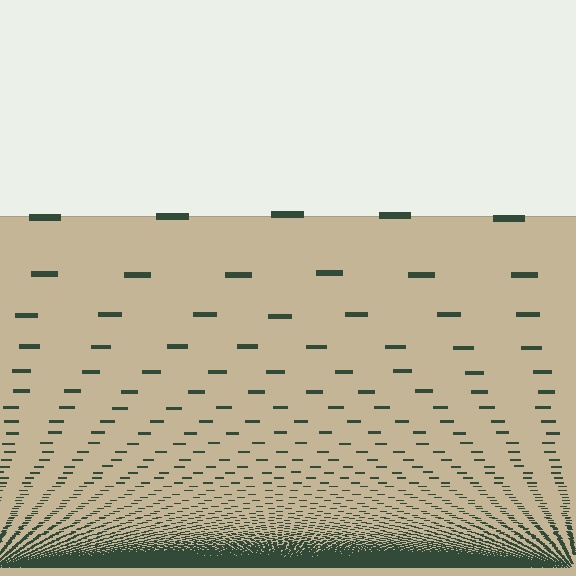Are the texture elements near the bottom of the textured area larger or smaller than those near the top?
Smaller. The gradient is inverted — elements near the bottom are smaller and denser.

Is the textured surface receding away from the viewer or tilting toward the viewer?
The surface appears to tilt toward the viewer. Texture elements get larger and sparser toward the top.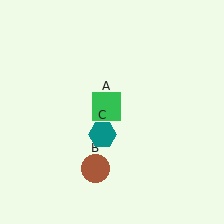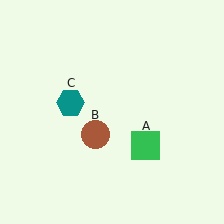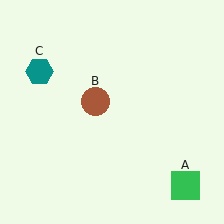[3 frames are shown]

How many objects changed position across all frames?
3 objects changed position: green square (object A), brown circle (object B), teal hexagon (object C).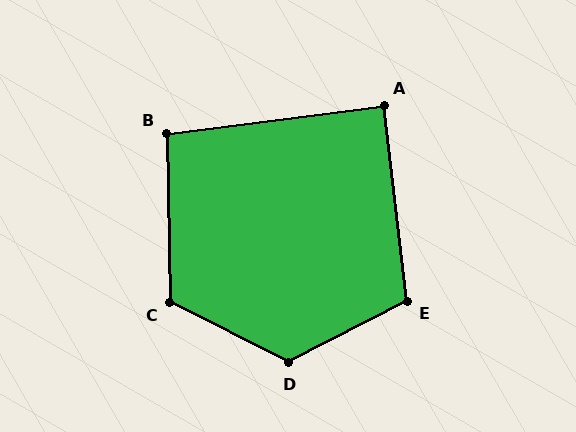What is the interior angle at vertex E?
Approximately 111 degrees (obtuse).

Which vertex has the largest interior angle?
D, at approximately 126 degrees.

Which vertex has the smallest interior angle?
A, at approximately 89 degrees.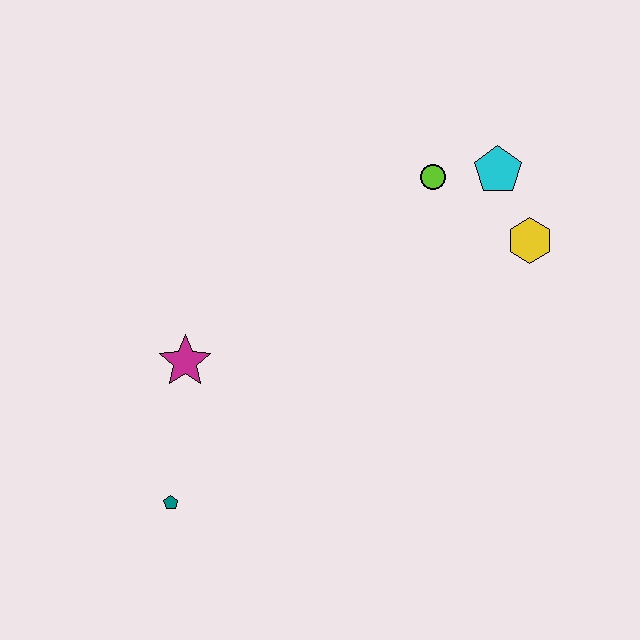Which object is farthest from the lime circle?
The teal pentagon is farthest from the lime circle.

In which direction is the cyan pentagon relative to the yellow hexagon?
The cyan pentagon is above the yellow hexagon.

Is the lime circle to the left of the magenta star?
No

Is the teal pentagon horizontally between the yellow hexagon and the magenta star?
No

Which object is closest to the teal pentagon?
The magenta star is closest to the teal pentagon.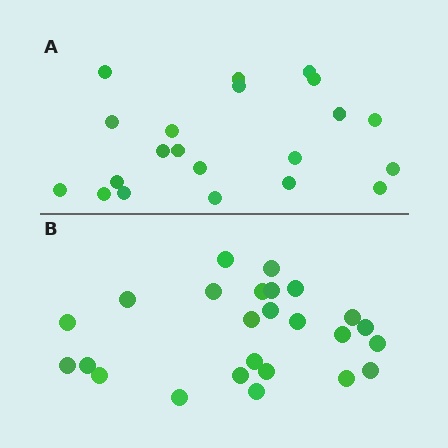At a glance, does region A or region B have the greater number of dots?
Region B (the bottom region) has more dots.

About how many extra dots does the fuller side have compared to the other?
Region B has about 4 more dots than region A.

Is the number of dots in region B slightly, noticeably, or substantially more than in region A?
Region B has only slightly more — the two regions are fairly close. The ratio is roughly 1.2 to 1.